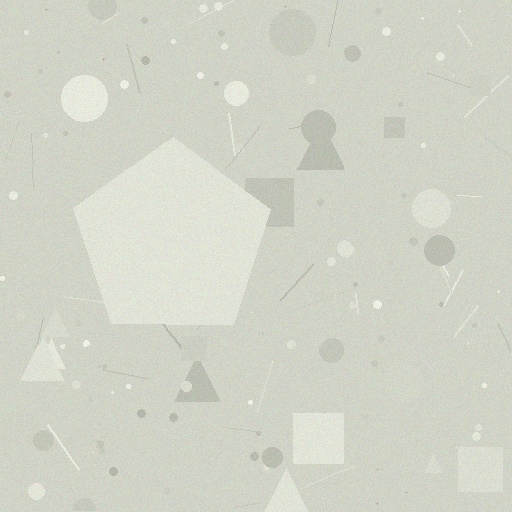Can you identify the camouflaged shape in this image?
The camouflaged shape is a pentagon.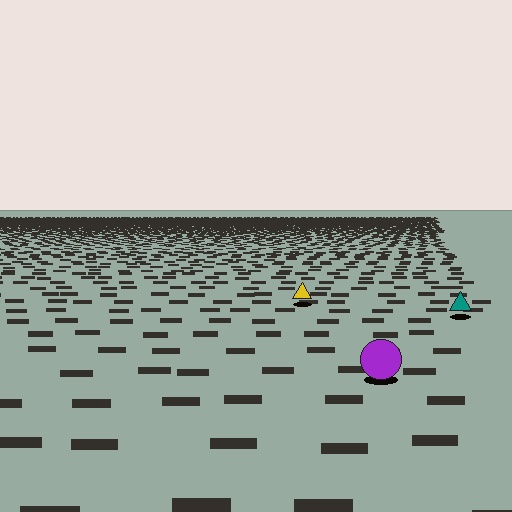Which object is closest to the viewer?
The purple circle is closest. The texture marks near it are larger and more spread out.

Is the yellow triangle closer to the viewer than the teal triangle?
No. The teal triangle is closer — you can tell from the texture gradient: the ground texture is coarser near it.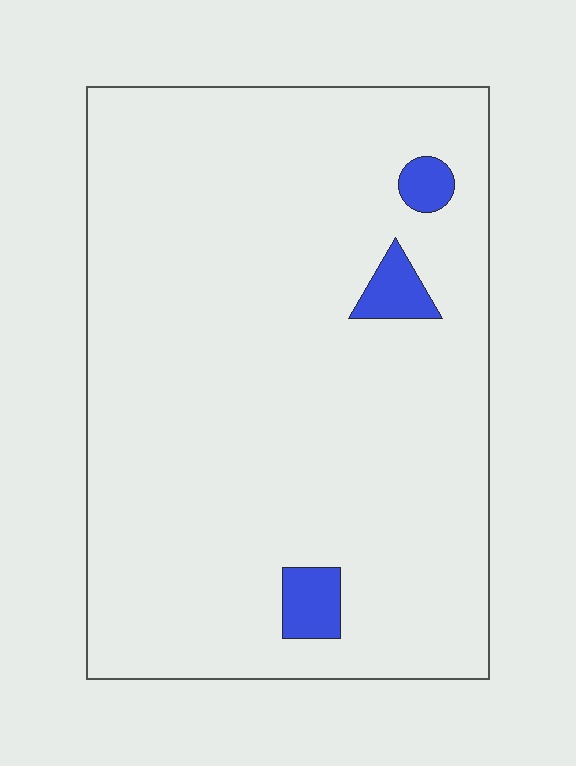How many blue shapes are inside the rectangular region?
3.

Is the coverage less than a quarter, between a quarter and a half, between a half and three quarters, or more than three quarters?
Less than a quarter.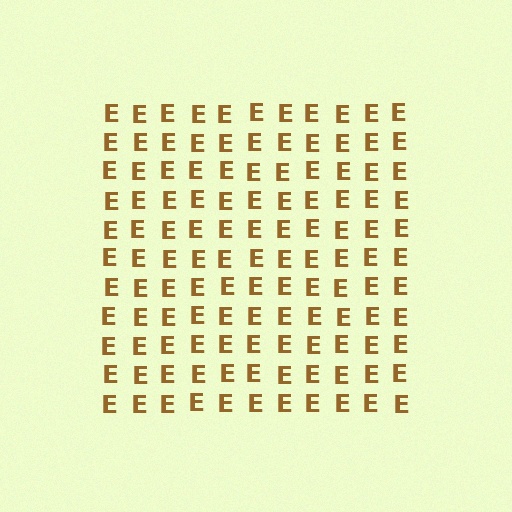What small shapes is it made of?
It is made of small letter E's.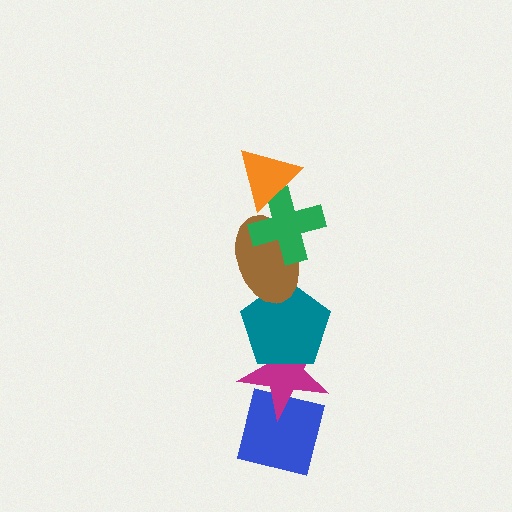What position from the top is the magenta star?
The magenta star is 5th from the top.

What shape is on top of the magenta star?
The teal pentagon is on top of the magenta star.